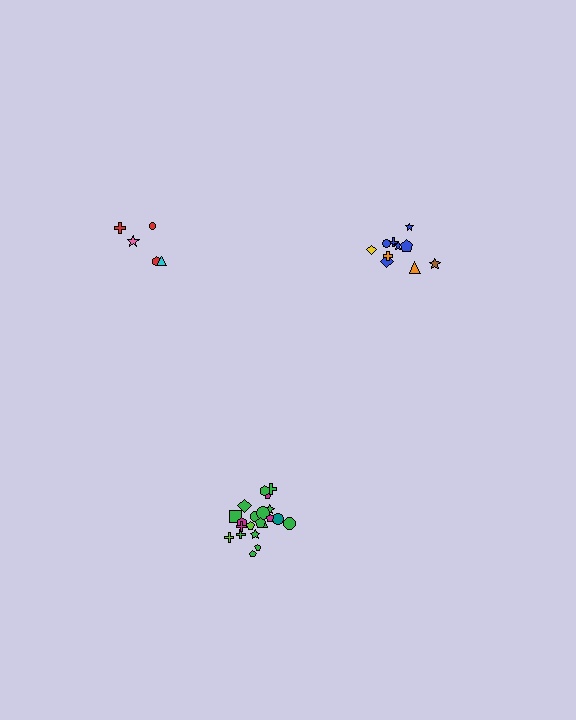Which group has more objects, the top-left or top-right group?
The top-right group.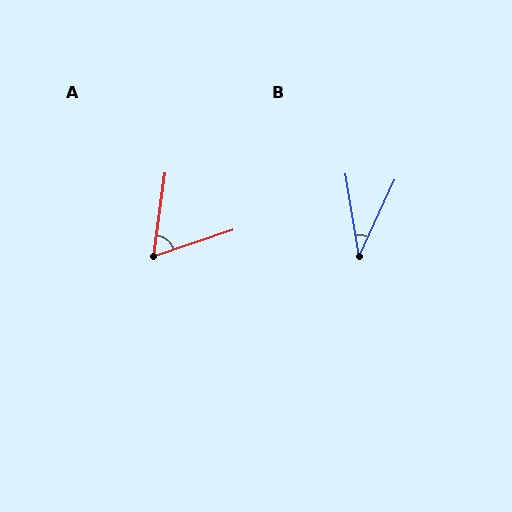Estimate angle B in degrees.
Approximately 34 degrees.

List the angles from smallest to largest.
B (34°), A (64°).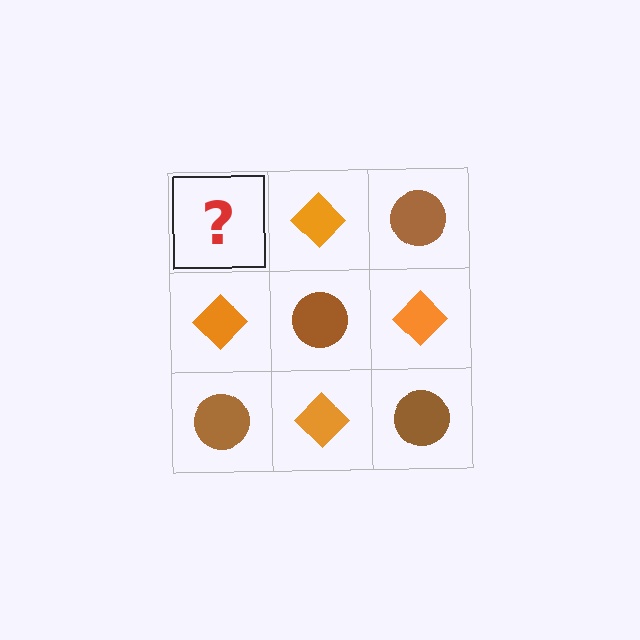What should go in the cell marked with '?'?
The missing cell should contain a brown circle.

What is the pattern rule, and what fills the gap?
The rule is that it alternates brown circle and orange diamond in a checkerboard pattern. The gap should be filled with a brown circle.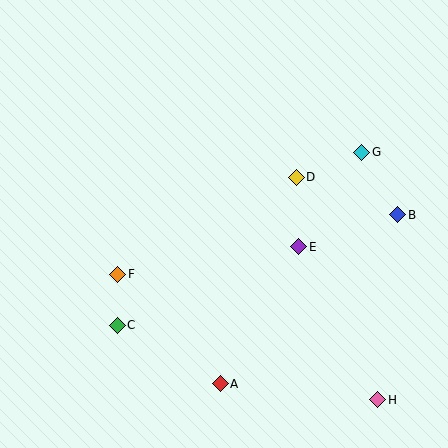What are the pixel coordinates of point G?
Point G is at (362, 152).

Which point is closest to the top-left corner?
Point F is closest to the top-left corner.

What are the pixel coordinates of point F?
Point F is at (118, 274).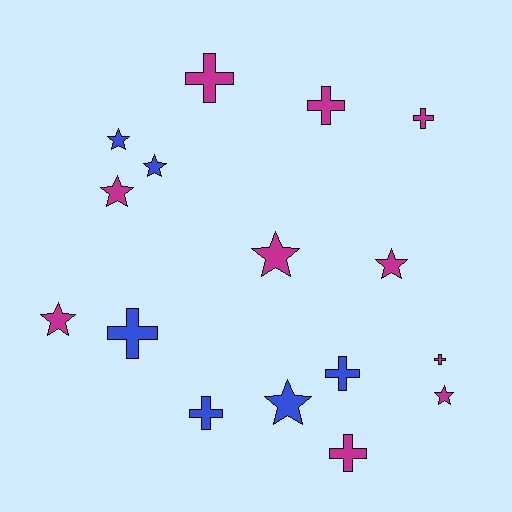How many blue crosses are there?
There are 3 blue crosses.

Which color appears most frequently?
Magenta, with 10 objects.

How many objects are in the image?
There are 16 objects.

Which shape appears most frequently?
Cross, with 8 objects.